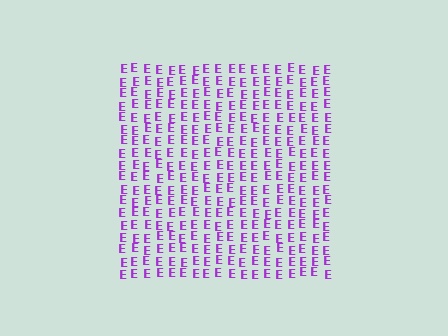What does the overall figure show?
The overall figure shows a square.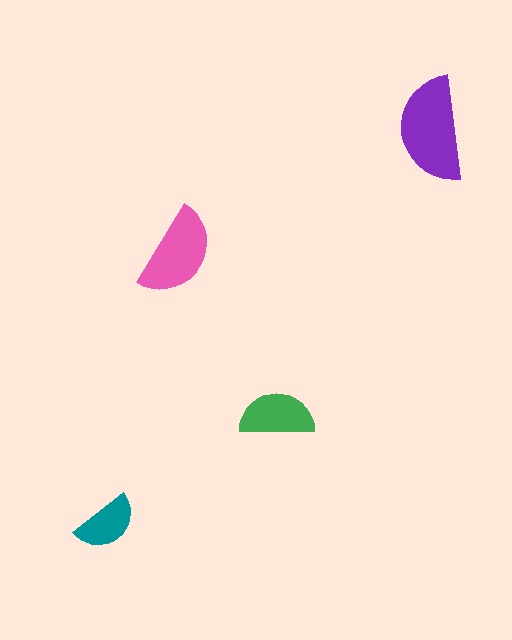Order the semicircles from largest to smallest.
the purple one, the pink one, the green one, the teal one.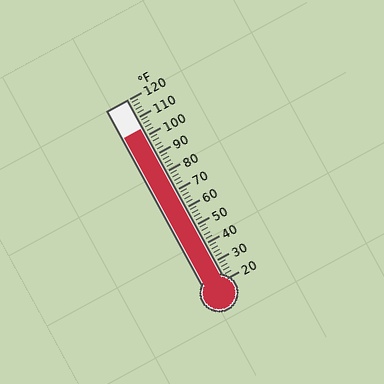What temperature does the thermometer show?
The thermometer shows approximately 104°F.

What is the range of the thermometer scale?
The thermometer scale ranges from 20°F to 120°F.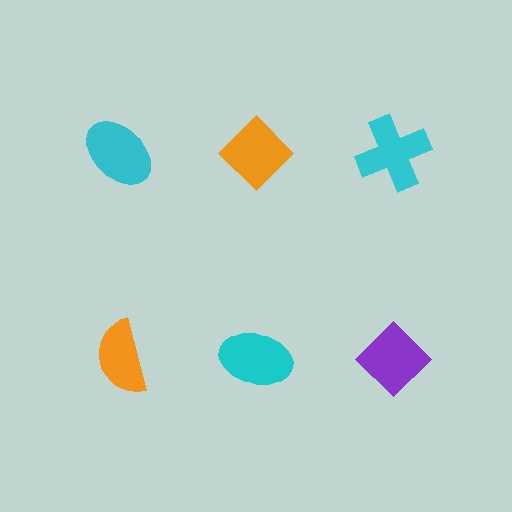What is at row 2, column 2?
A cyan ellipse.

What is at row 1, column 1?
A cyan ellipse.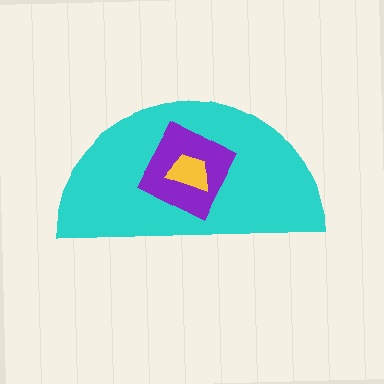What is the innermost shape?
The yellow trapezoid.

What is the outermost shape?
The cyan semicircle.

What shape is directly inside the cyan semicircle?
The purple diamond.